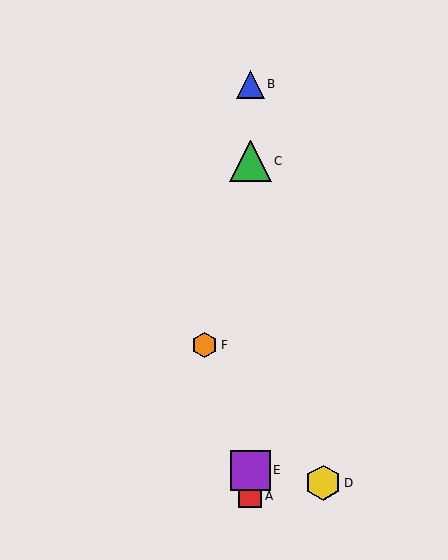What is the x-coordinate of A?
Object A is at x≈250.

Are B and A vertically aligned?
Yes, both are at x≈250.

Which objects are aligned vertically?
Objects A, B, C, E are aligned vertically.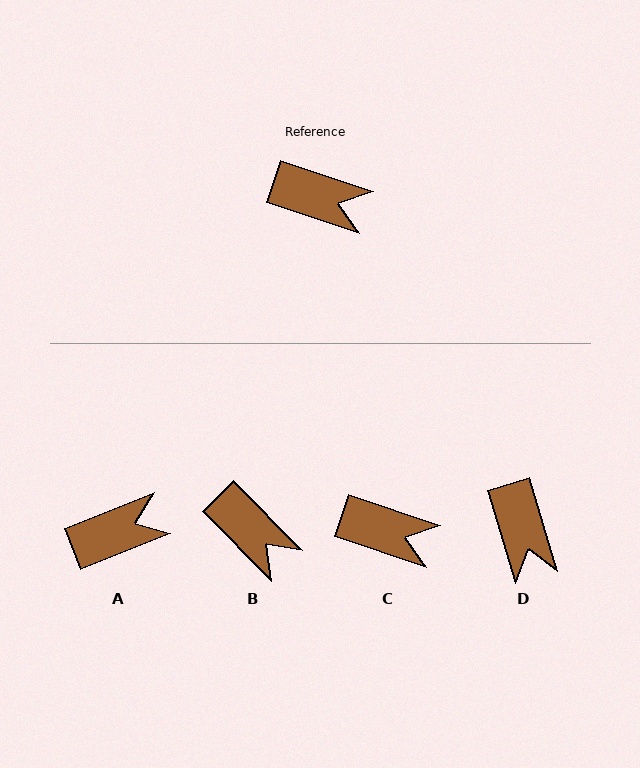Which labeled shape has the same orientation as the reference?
C.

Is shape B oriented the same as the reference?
No, it is off by about 27 degrees.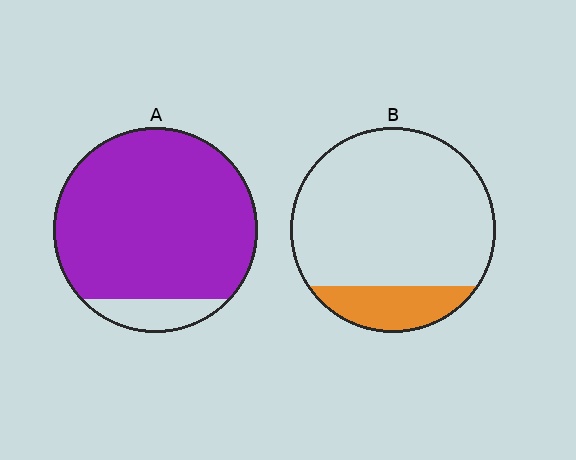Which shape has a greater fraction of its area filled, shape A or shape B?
Shape A.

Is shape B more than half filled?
No.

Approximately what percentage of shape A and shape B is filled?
A is approximately 90% and B is approximately 15%.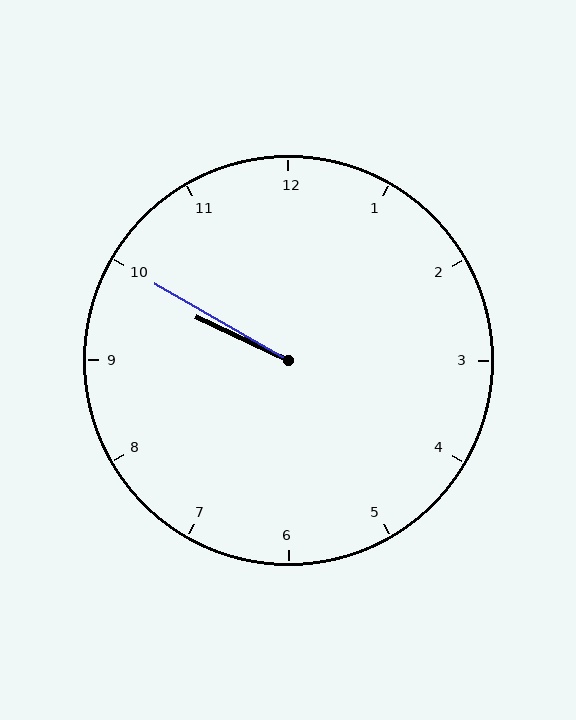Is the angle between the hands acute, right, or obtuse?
It is acute.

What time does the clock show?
9:50.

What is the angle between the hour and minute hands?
Approximately 5 degrees.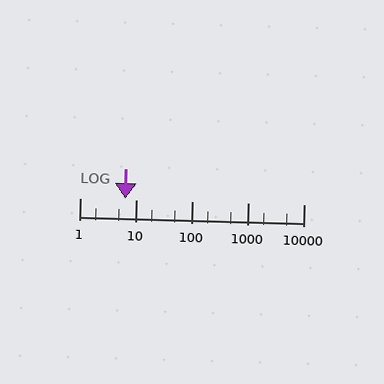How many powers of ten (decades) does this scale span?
The scale spans 4 decades, from 1 to 10000.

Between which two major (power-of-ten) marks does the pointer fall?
The pointer is between 1 and 10.